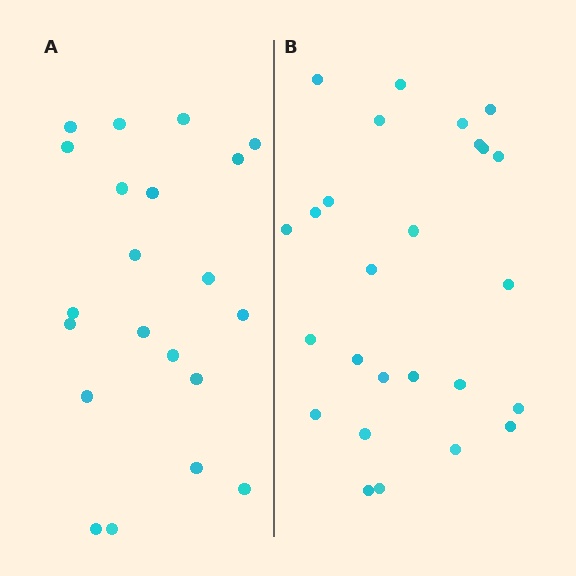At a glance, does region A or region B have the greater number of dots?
Region B (the right region) has more dots.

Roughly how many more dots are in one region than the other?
Region B has about 5 more dots than region A.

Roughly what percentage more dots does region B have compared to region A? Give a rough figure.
About 25% more.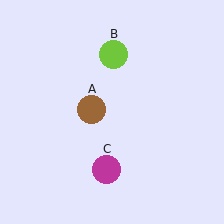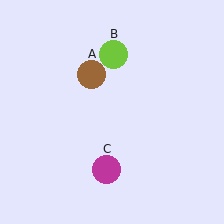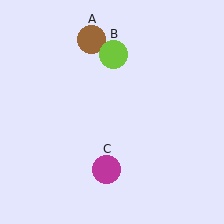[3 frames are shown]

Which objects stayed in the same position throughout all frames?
Lime circle (object B) and magenta circle (object C) remained stationary.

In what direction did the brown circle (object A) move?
The brown circle (object A) moved up.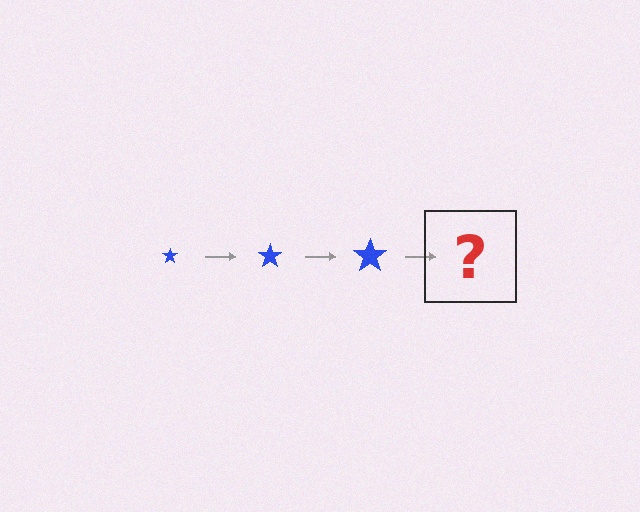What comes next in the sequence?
The next element should be a blue star, larger than the previous one.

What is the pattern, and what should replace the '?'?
The pattern is that the star gets progressively larger each step. The '?' should be a blue star, larger than the previous one.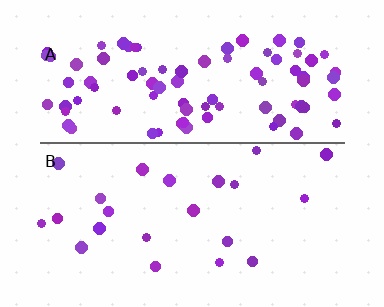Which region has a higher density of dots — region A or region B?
A (the top).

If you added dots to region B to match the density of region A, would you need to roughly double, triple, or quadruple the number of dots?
Approximately quadruple.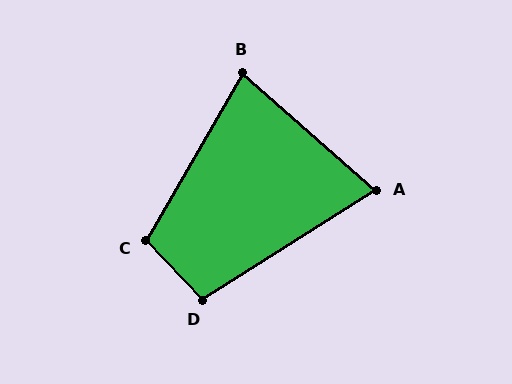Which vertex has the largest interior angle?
C, at approximately 106 degrees.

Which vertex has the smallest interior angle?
A, at approximately 74 degrees.